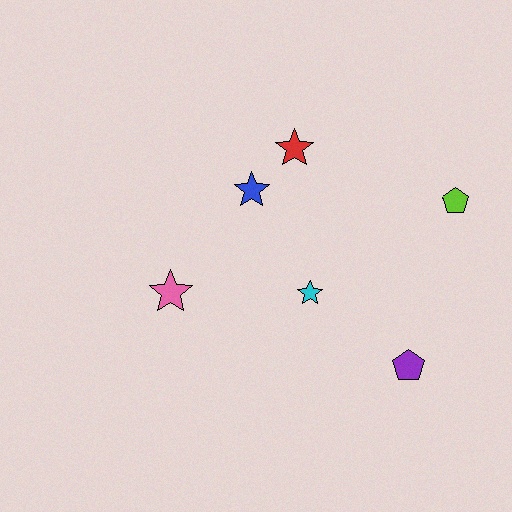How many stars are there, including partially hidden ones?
There are 4 stars.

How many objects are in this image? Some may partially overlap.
There are 6 objects.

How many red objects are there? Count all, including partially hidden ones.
There is 1 red object.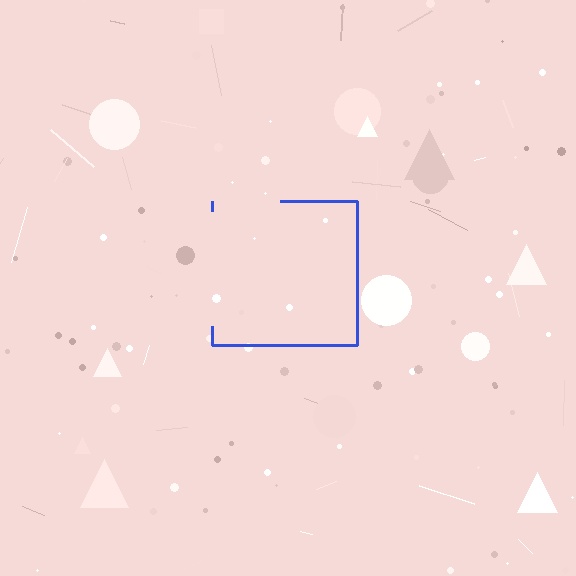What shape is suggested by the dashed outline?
The dashed outline suggests a square.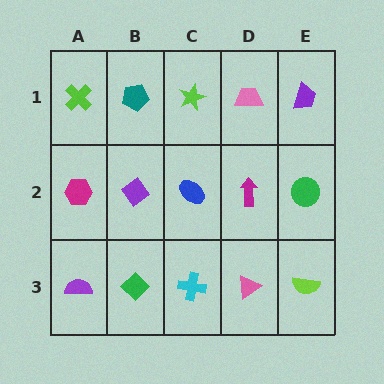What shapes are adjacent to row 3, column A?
A magenta hexagon (row 2, column A), a green diamond (row 3, column B).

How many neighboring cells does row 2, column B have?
4.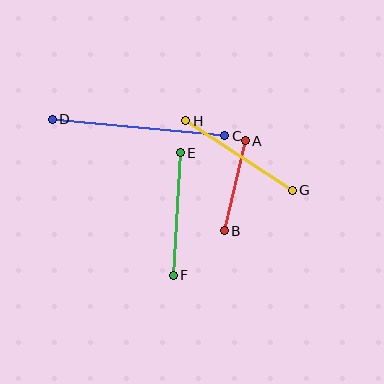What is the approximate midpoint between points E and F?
The midpoint is at approximately (177, 214) pixels.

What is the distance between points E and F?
The distance is approximately 123 pixels.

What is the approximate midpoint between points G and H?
The midpoint is at approximately (239, 155) pixels.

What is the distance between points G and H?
The distance is approximately 127 pixels.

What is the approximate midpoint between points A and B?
The midpoint is at approximately (235, 186) pixels.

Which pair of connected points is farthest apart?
Points C and D are farthest apart.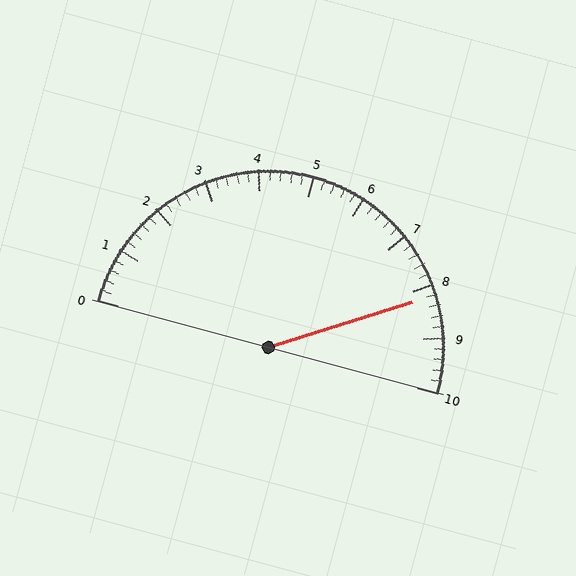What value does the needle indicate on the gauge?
The needle indicates approximately 8.2.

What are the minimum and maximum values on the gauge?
The gauge ranges from 0 to 10.